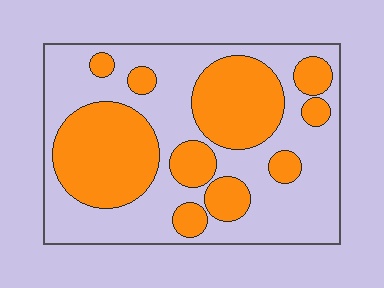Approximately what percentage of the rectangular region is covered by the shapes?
Approximately 40%.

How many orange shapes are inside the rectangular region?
10.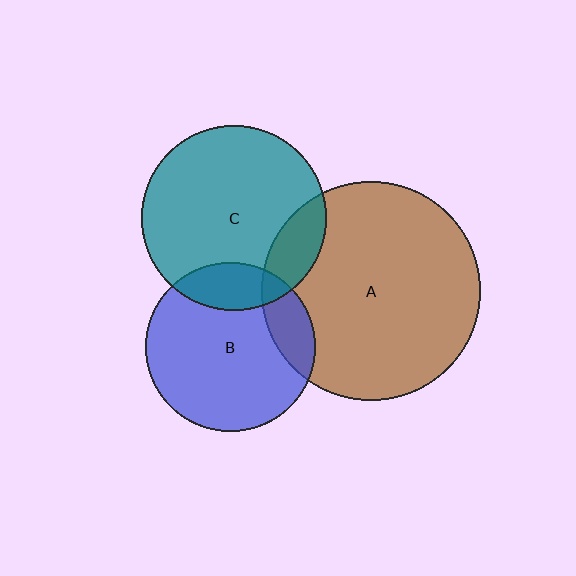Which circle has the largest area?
Circle A (brown).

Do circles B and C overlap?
Yes.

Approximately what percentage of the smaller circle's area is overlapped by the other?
Approximately 20%.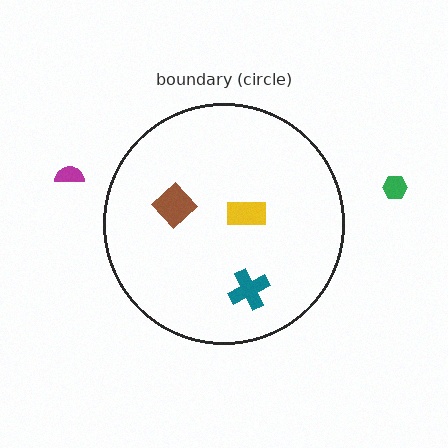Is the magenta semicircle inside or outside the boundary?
Outside.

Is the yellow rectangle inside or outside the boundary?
Inside.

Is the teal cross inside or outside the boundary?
Inside.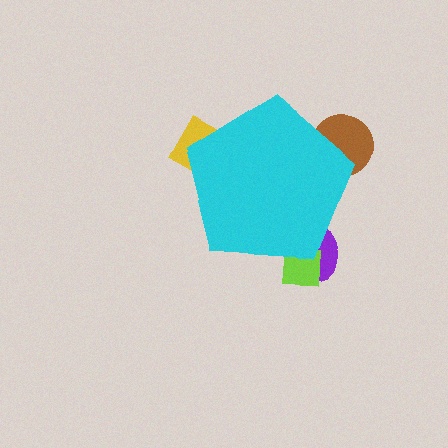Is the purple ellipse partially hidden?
Yes, the purple ellipse is partially hidden behind the cyan pentagon.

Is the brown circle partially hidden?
Yes, the brown circle is partially hidden behind the cyan pentagon.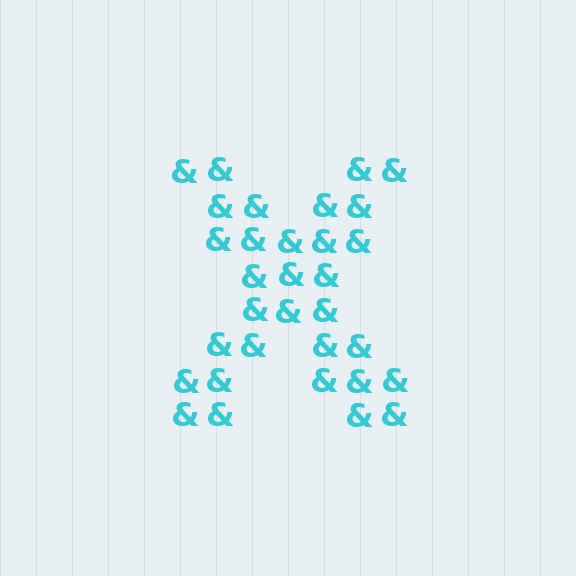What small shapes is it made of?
It is made of small ampersands.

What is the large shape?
The large shape is the letter X.